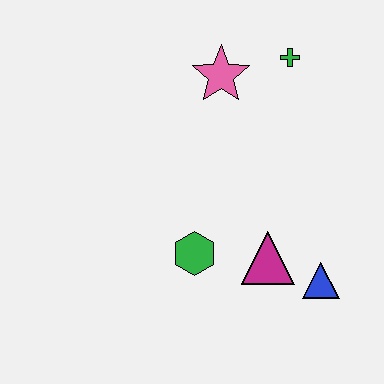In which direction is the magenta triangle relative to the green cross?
The magenta triangle is below the green cross.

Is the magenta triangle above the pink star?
No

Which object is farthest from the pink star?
The blue triangle is farthest from the pink star.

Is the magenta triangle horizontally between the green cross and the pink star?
Yes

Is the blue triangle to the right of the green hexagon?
Yes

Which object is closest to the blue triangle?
The magenta triangle is closest to the blue triangle.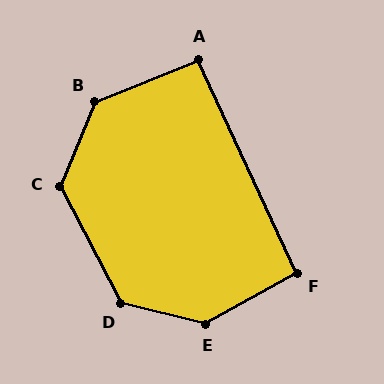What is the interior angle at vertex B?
Approximately 135 degrees (obtuse).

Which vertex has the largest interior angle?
E, at approximately 138 degrees.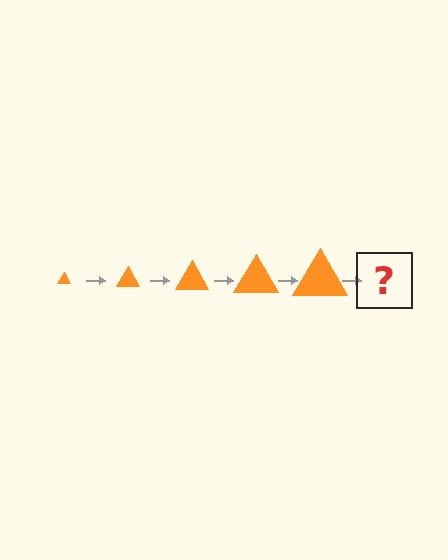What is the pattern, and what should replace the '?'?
The pattern is that the triangle gets progressively larger each step. The '?' should be an orange triangle, larger than the previous one.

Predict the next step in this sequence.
The next step is an orange triangle, larger than the previous one.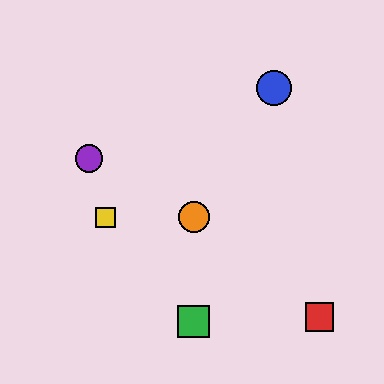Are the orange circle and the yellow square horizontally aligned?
Yes, both are at y≈217.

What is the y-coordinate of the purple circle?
The purple circle is at y≈159.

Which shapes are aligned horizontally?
The yellow square, the orange circle are aligned horizontally.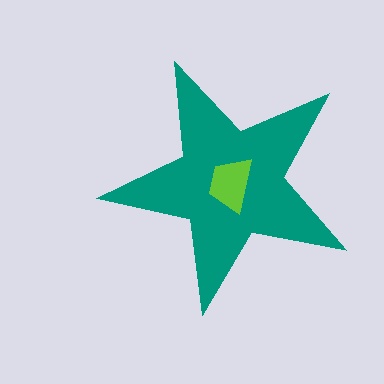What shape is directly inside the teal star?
The lime trapezoid.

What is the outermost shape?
The teal star.